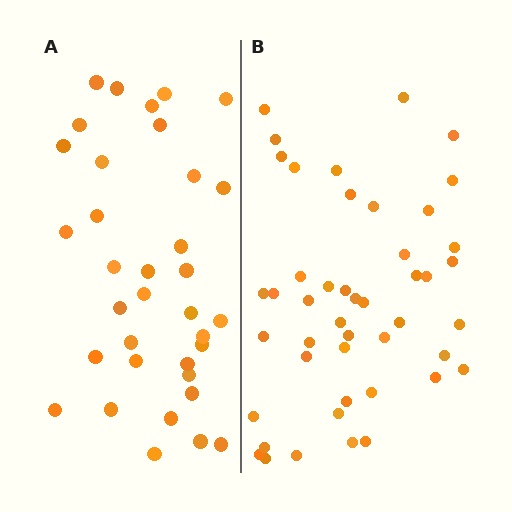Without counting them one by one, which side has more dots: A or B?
Region B (the right region) has more dots.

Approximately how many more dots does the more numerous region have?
Region B has roughly 12 or so more dots than region A.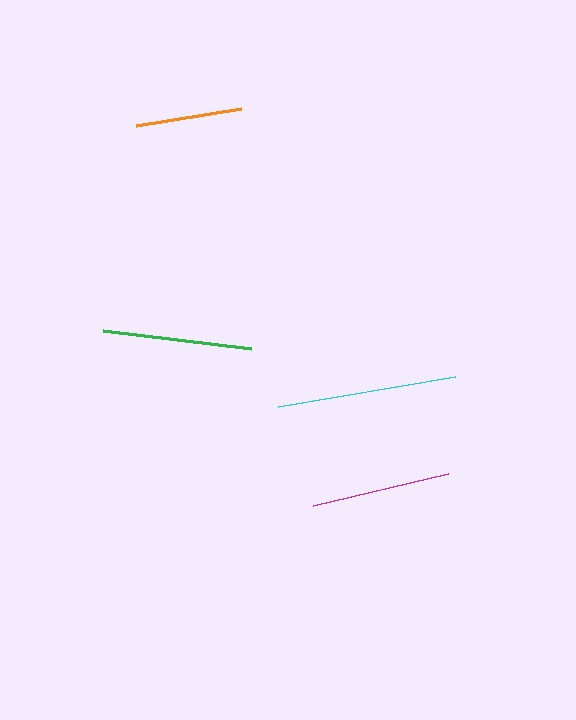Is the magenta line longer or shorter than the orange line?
The magenta line is longer than the orange line.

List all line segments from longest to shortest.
From longest to shortest: cyan, green, magenta, orange.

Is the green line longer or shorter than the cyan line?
The cyan line is longer than the green line.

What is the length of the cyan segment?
The cyan segment is approximately 180 pixels long.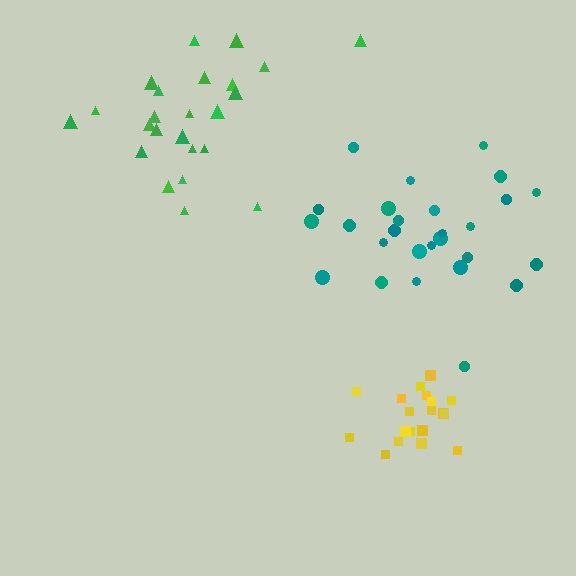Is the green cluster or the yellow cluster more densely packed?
Yellow.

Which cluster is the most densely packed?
Yellow.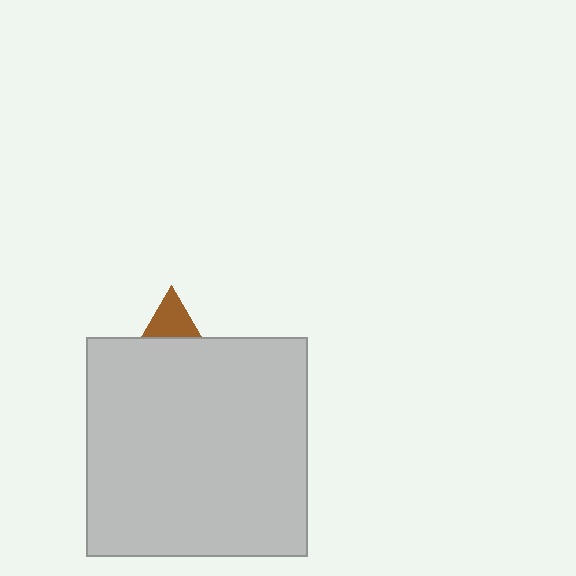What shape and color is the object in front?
The object in front is a light gray rectangle.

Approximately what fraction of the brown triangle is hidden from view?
Roughly 69% of the brown triangle is hidden behind the light gray rectangle.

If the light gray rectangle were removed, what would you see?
You would see the complete brown triangle.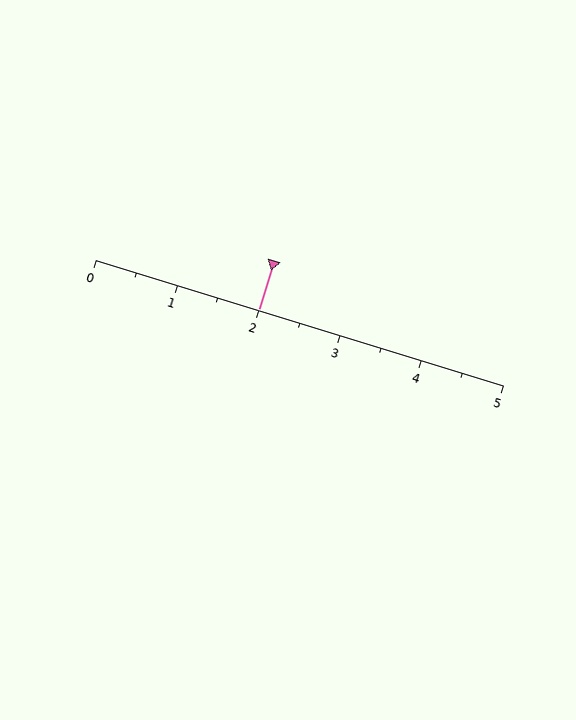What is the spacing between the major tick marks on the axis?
The major ticks are spaced 1 apart.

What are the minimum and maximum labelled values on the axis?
The axis runs from 0 to 5.